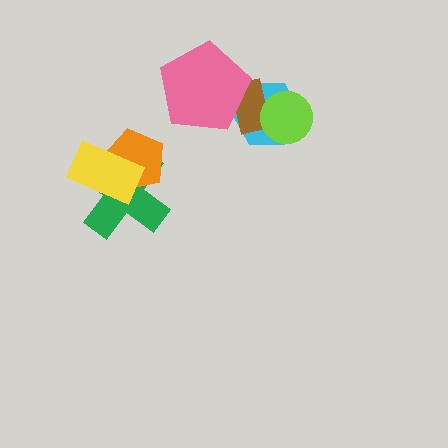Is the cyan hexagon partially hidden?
Yes, it is partially covered by another shape.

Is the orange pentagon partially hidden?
Yes, it is partially covered by another shape.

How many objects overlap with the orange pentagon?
2 objects overlap with the orange pentagon.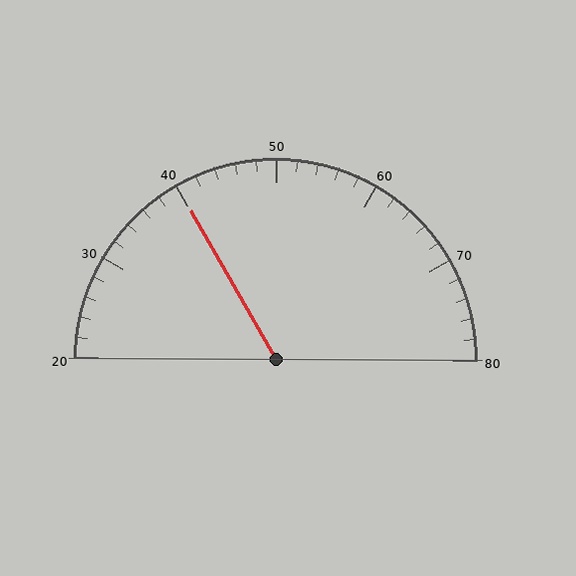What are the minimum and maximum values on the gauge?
The gauge ranges from 20 to 80.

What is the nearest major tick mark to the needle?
The nearest major tick mark is 40.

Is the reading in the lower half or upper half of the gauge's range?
The reading is in the lower half of the range (20 to 80).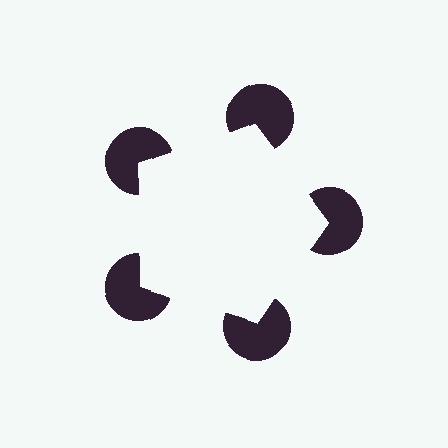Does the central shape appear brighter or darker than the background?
It typically appears slightly brighter than the background, even though no actual brightness change is drawn.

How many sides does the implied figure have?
5 sides.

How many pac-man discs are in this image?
There are 5 — one at each vertex of the illusory pentagon.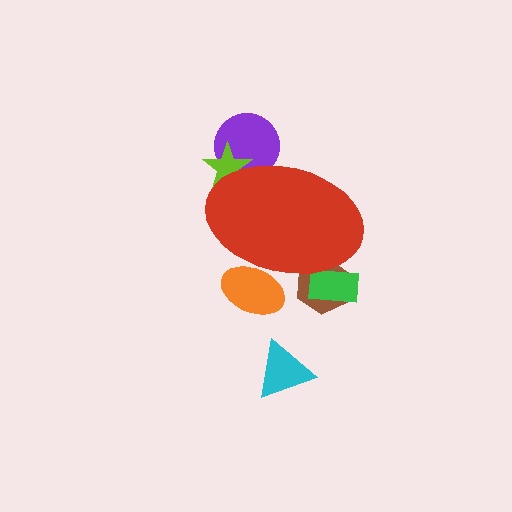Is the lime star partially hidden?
Yes, the lime star is partially hidden behind the red ellipse.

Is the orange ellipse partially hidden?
Yes, the orange ellipse is partially hidden behind the red ellipse.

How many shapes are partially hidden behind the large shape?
5 shapes are partially hidden.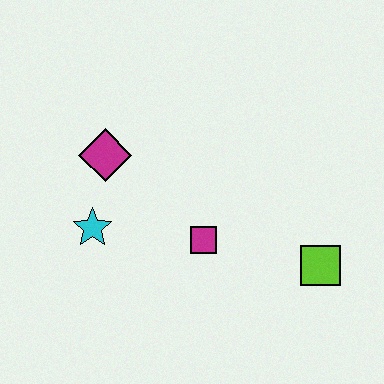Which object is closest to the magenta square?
The cyan star is closest to the magenta square.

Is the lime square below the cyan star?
Yes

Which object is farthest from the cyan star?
The lime square is farthest from the cyan star.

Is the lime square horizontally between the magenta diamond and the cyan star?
No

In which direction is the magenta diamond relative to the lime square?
The magenta diamond is to the left of the lime square.